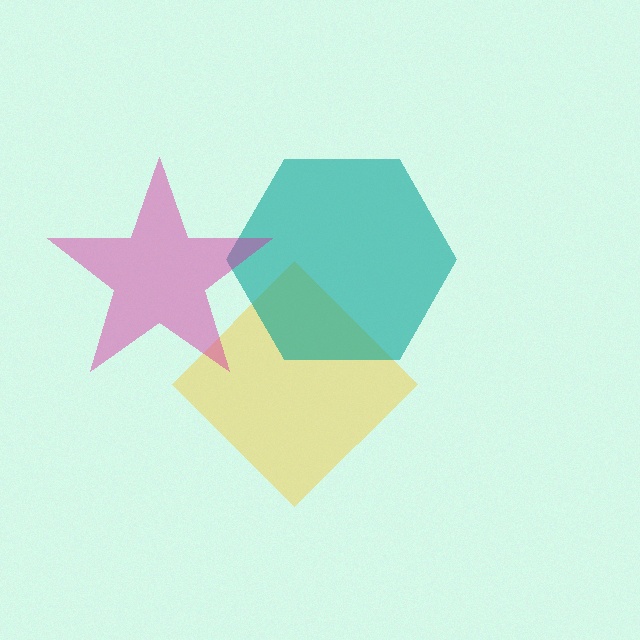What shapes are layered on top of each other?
The layered shapes are: a yellow diamond, a teal hexagon, a magenta star.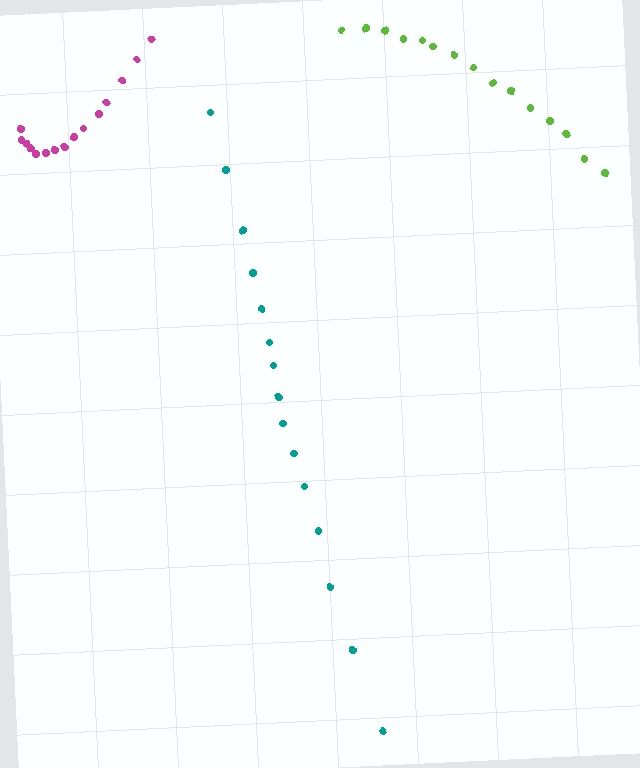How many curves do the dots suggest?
There are 3 distinct paths.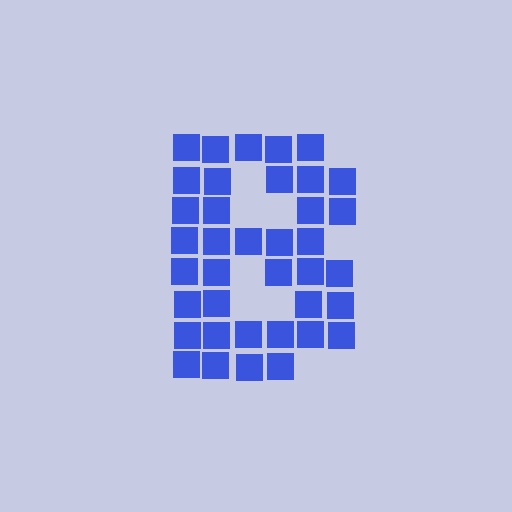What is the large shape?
The large shape is the letter B.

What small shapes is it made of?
It is made of small squares.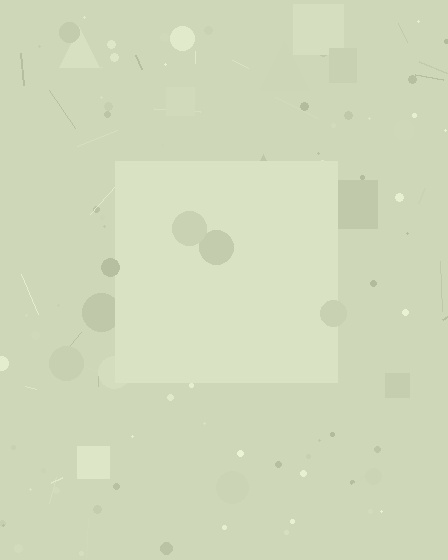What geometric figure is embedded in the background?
A square is embedded in the background.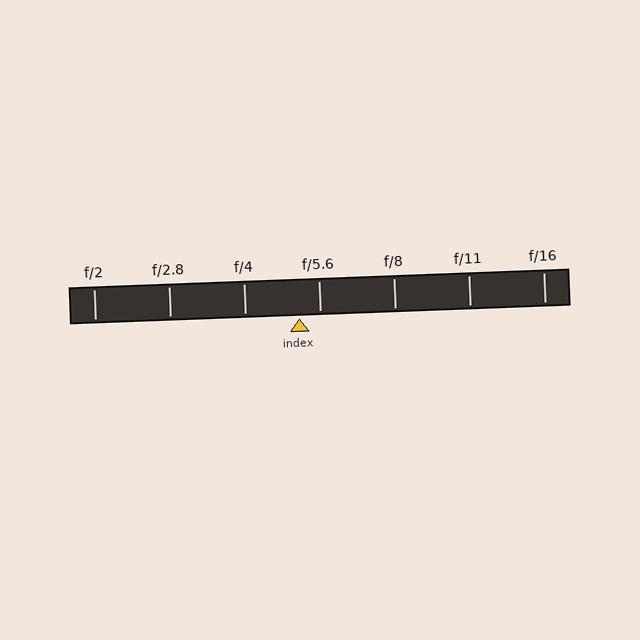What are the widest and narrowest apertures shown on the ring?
The widest aperture shown is f/2 and the narrowest is f/16.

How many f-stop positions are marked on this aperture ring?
There are 7 f-stop positions marked.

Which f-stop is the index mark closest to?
The index mark is closest to f/5.6.